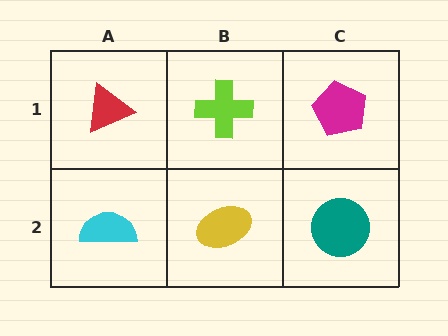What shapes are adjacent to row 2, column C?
A magenta pentagon (row 1, column C), a yellow ellipse (row 2, column B).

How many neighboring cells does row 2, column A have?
2.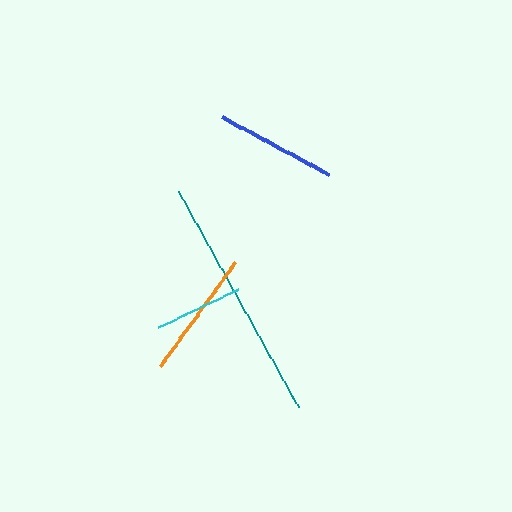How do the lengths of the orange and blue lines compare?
The orange and blue lines are approximately the same length.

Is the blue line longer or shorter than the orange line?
The orange line is longer than the blue line.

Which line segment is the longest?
The teal line is the longest at approximately 247 pixels.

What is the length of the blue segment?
The blue segment is approximately 121 pixels long.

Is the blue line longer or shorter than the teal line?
The teal line is longer than the blue line.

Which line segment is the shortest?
The cyan line is the shortest at approximately 89 pixels.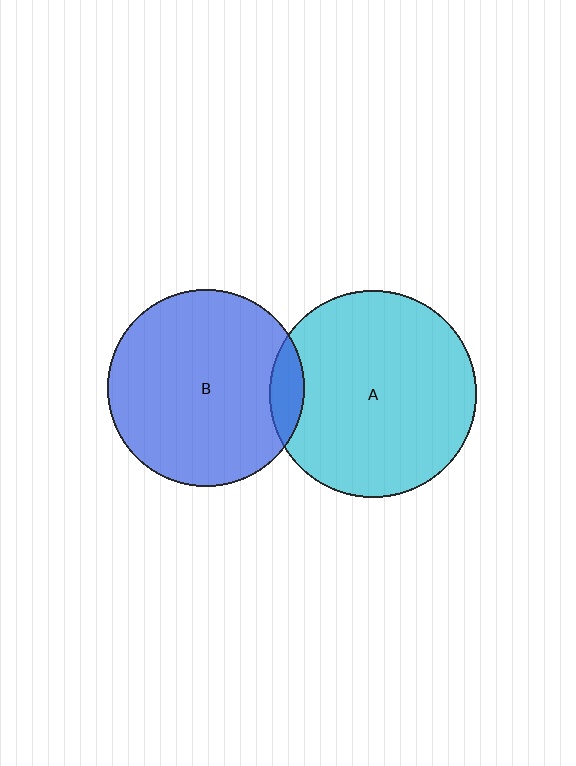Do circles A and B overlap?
Yes.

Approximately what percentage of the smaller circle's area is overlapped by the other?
Approximately 10%.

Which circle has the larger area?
Circle A (cyan).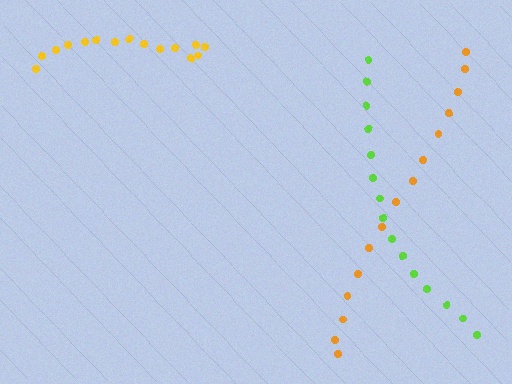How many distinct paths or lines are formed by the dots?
There are 3 distinct paths.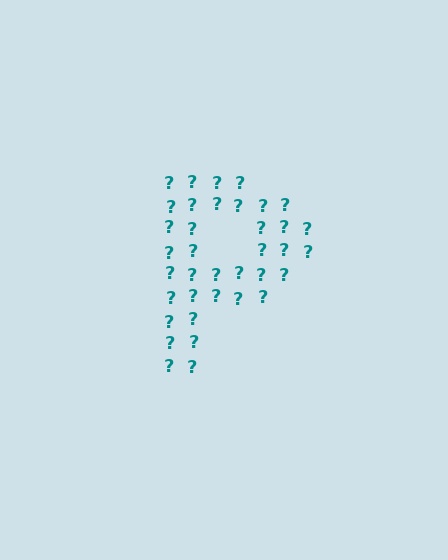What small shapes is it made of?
It is made of small question marks.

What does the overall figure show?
The overall figure shows the letter P.